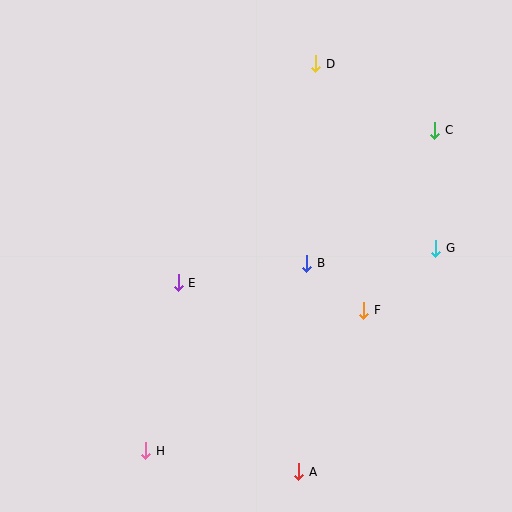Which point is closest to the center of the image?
Point B at (307, 263) is closest to the center.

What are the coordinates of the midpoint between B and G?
The midpoint between B and G is at (371, 256).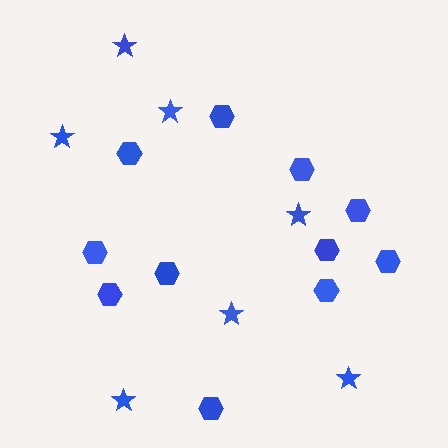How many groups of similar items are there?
There are 2 groups: one group of hexagons (11) and one group of stars (7).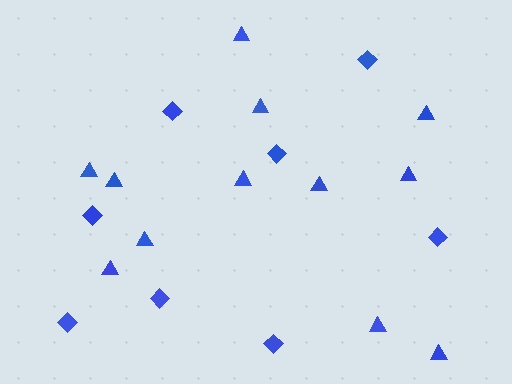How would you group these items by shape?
There are 2 groups: one group of triangles (12) and one group of diamonds (8).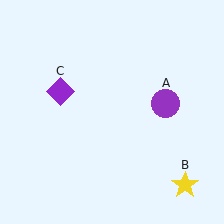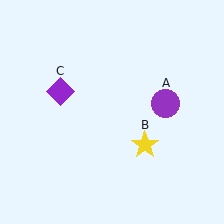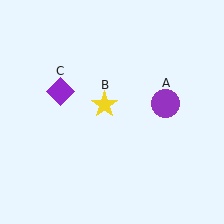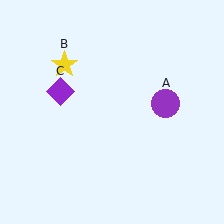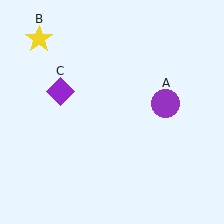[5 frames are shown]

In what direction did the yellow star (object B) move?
The yellow star (object B) moved up and to the left.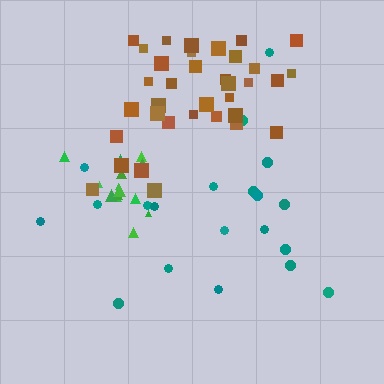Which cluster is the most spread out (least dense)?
Teal.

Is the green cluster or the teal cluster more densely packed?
Green.